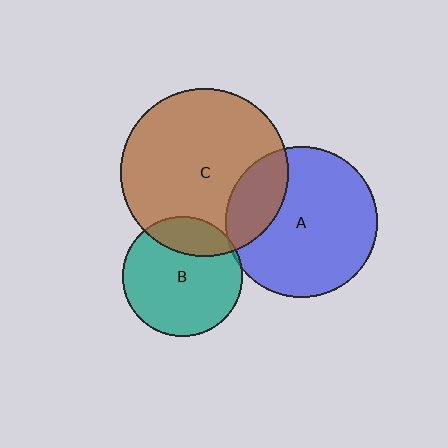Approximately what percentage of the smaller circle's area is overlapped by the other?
Approximately 25%.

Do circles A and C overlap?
Yes.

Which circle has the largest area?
Circle C (brown).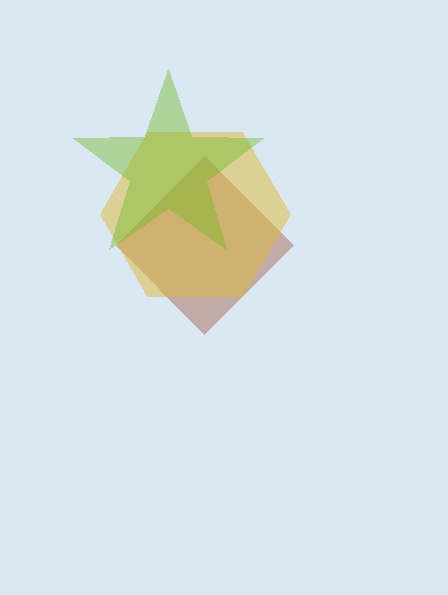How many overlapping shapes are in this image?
There are 3 overlapping shapes in the image.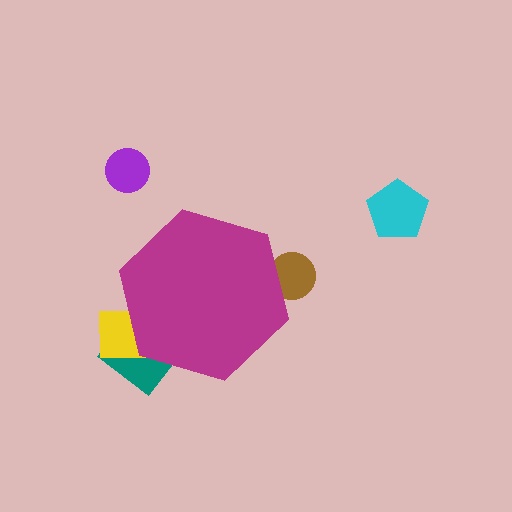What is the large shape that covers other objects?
A magenta hexagon.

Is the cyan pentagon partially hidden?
No, the cyan pentagon is fully visible.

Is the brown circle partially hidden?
Yes, the brown circle is partially hidden behind the magenta hexagon.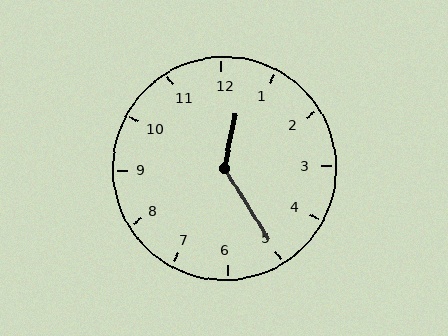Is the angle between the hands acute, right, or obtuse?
It is obtuse.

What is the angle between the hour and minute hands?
Approximately 138 degrees.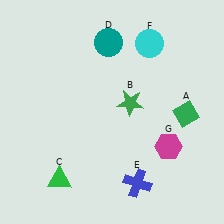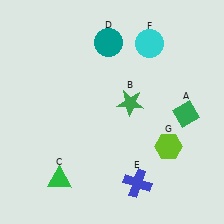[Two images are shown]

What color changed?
The hexagon (G) changed from magenta in Image 1 to lime in Image 2.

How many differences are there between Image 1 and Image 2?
There is 1 difference between the two images.